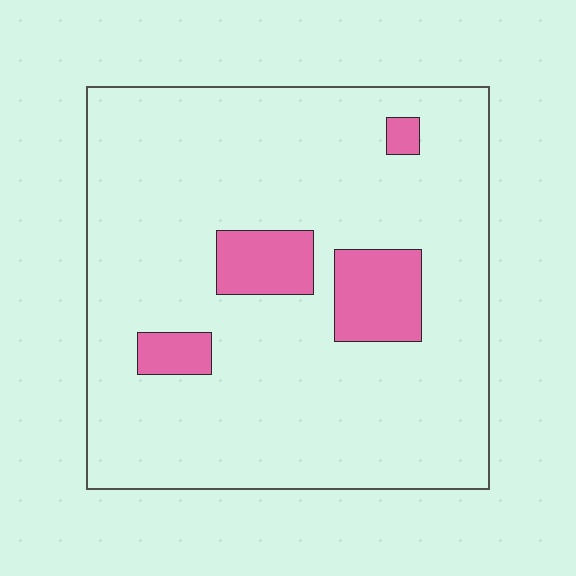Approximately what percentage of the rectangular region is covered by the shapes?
Approximately 10%.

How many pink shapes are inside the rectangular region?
4.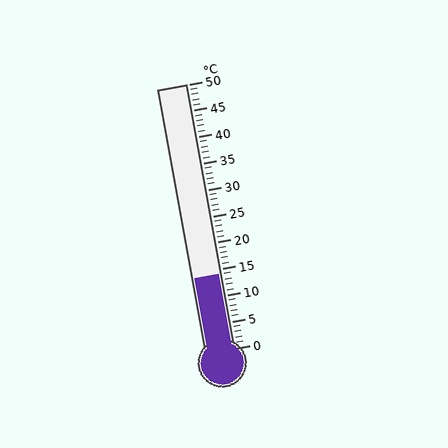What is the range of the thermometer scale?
The thermometer scale ranges from 0°C to 50°C.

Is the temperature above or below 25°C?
The temperature is below 25°C.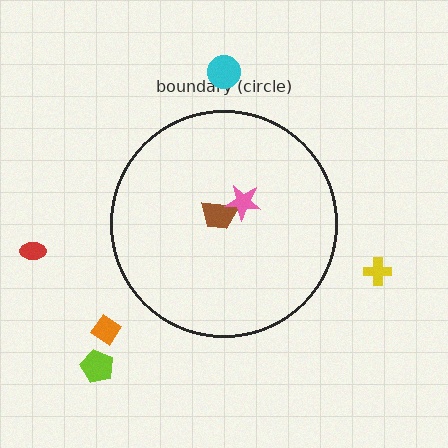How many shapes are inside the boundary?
2 inside, 5 outside.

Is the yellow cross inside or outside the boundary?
Outside.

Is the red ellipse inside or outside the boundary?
Outside.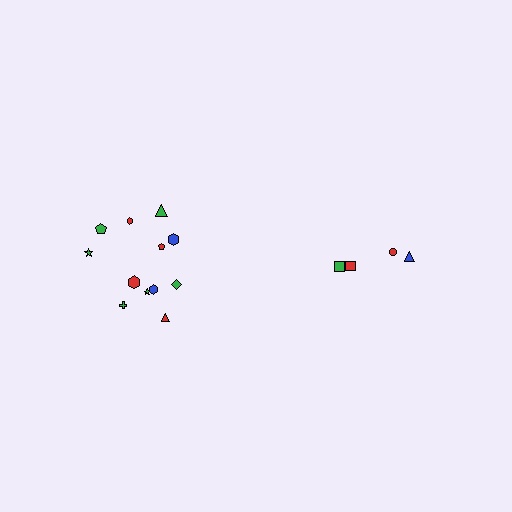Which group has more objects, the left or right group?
The left group.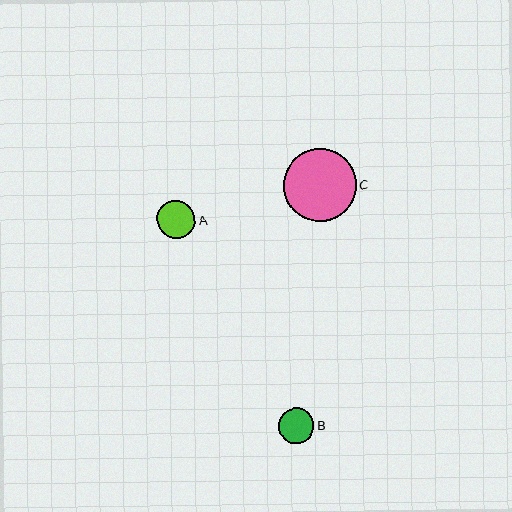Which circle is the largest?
Circle C is the largest with a size of approximately 73 pixels.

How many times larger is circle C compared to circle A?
Circle C is approximately 1.9 times the size of circle A.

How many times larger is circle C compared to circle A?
Circle C is approximately 1.9 times the size of circle A.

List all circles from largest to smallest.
From largest to smallest: C, A, B.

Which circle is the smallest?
Circle B is the smallest with a size of approximately 36 pixels.